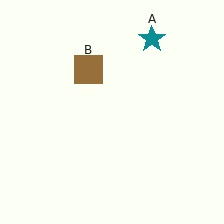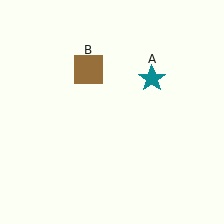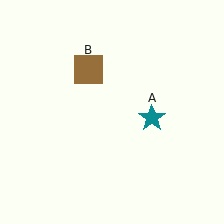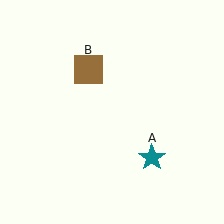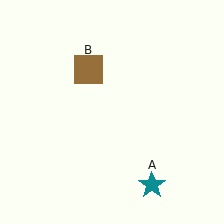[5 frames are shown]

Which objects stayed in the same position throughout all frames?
Brown square (object B) remained stationary.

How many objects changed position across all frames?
1 object changed position: teal star (object A).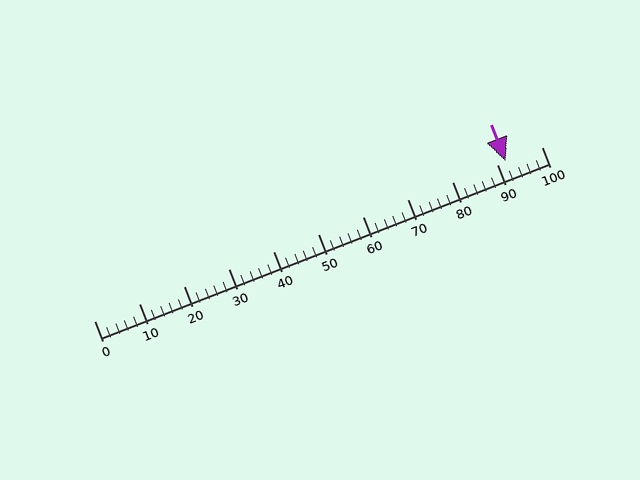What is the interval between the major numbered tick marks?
The major tick marks are spaced 10 units apart.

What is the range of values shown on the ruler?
The ruler shows values from 0 to 100.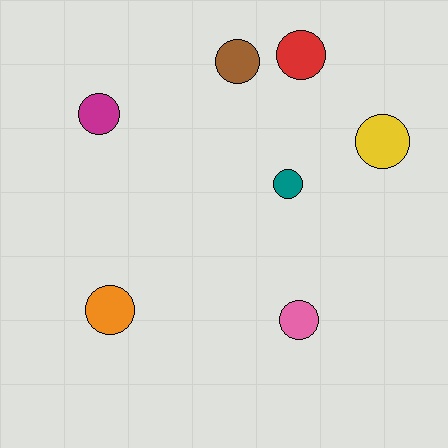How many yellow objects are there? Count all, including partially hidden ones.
There is 1 yellow object.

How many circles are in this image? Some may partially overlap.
There are 7 circles.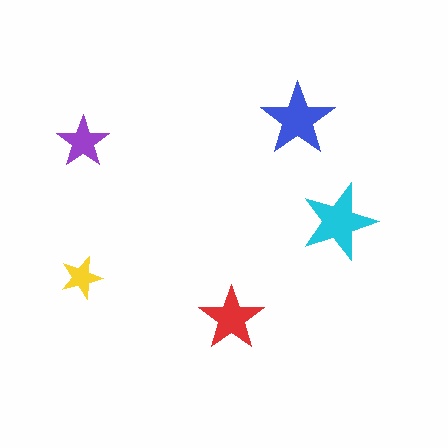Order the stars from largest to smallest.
the cyan one, the blue one, the red one, the purple one, the yellow one.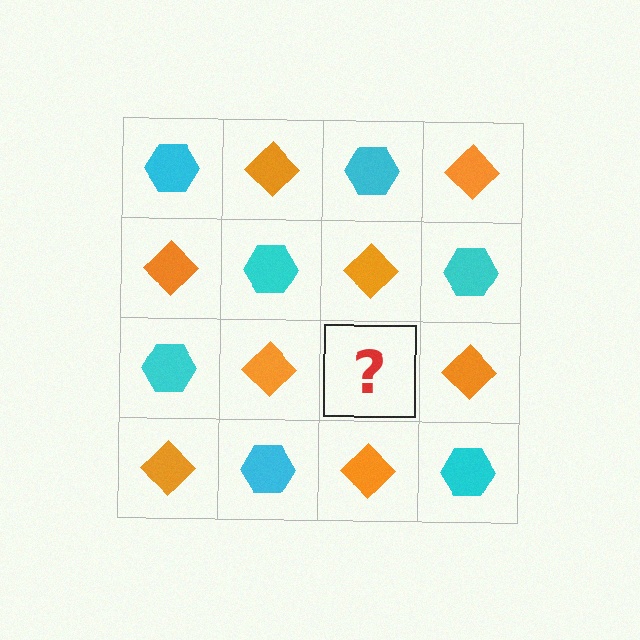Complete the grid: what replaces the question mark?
The question mark should be replaced with a cyan hexagon.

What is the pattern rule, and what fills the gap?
The rule is that it alternates cyan hexagon and orange diamond in a checkerboard pattern. The gap should be filled with a cyan hexagon.